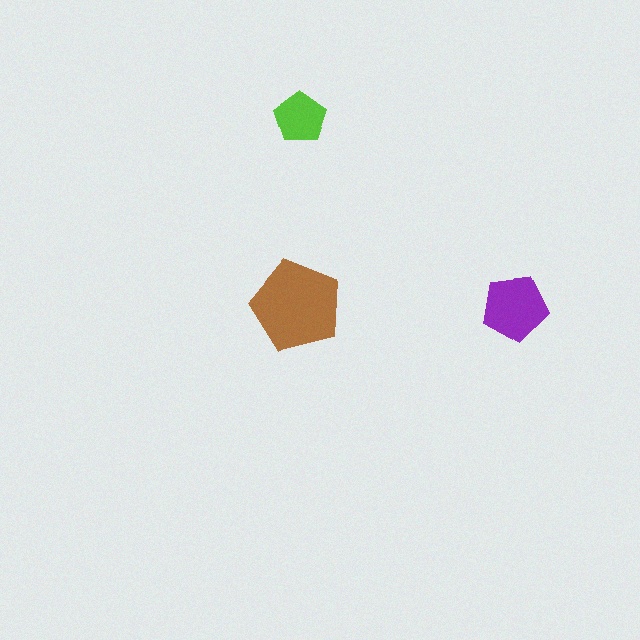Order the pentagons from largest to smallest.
the brown one, the purple one, the lime one.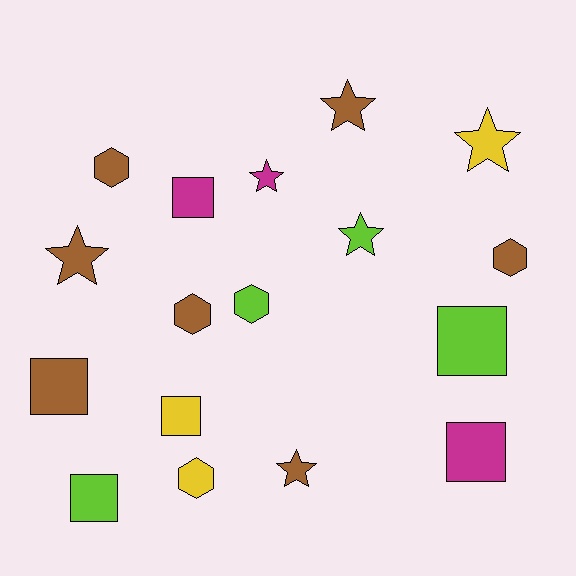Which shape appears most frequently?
Star, with 6 objects.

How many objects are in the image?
There are 17 objects.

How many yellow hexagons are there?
There is 1 yellow hexagon.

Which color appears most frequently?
Brown, with 7 objects.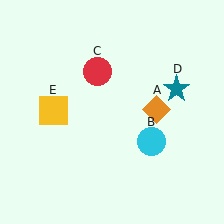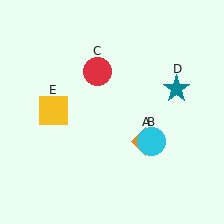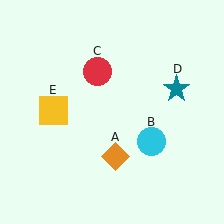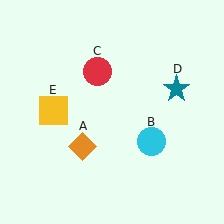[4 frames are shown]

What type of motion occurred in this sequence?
The orange diamond (object A) rotated clockwise around the center of the scene.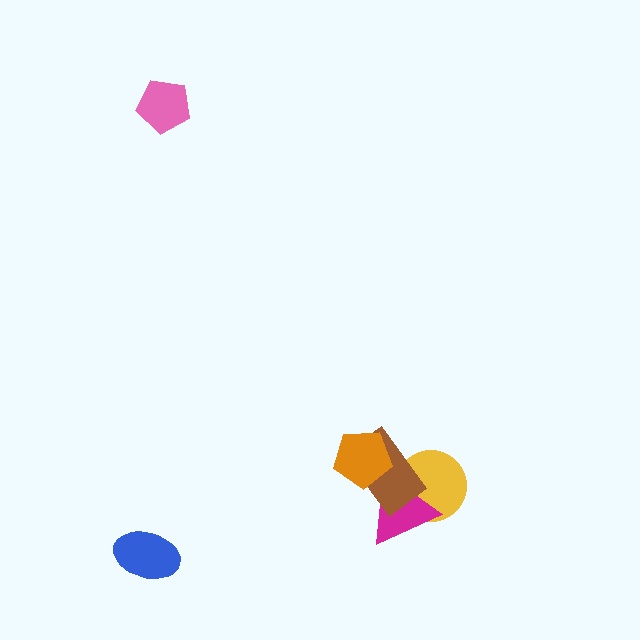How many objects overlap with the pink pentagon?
0 objects overlap with the pink pentagon.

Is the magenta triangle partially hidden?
Yes, it is partially covered by another shape.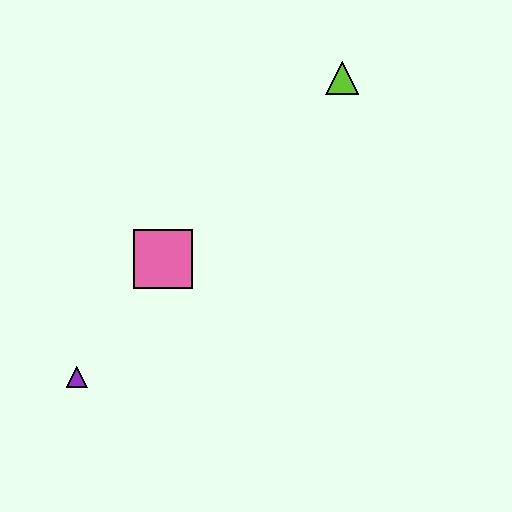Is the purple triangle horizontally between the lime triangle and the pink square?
No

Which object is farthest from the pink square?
The lime triangle is farthest from the pink square.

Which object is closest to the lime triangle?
The pink square is closest to the lime triangle.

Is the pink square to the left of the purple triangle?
No